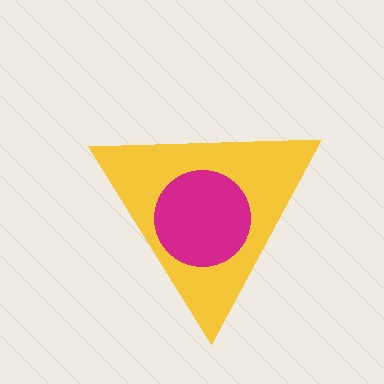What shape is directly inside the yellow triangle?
The magenta circle.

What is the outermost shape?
The yellow triangle.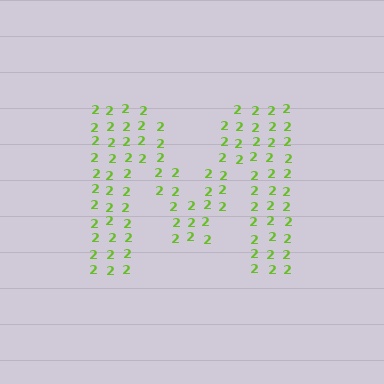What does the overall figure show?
The overall figure shows the letter M.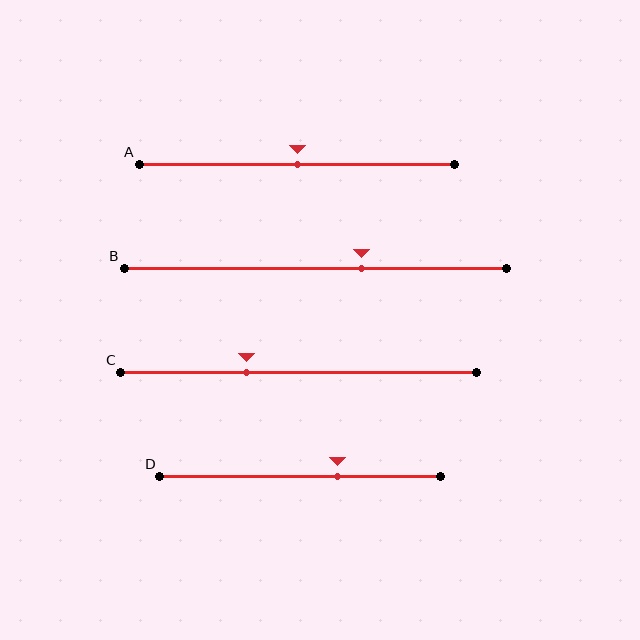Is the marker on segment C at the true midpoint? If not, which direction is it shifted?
No, the marker on segment C is shifted to the left by about 15% of the segment length.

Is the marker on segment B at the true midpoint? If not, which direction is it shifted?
No, the marker on segment B is shifted to the right by about 12% of the segment length.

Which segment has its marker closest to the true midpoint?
Segment A has its marker closest to the true midpoint.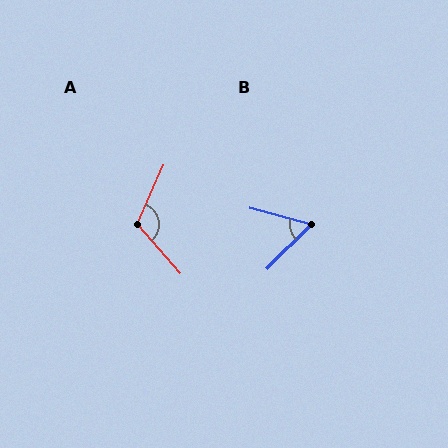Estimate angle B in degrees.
Approximately 60 degrees.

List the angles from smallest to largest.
B (60°), A (115°).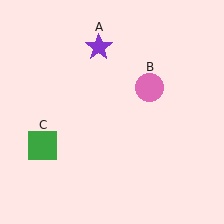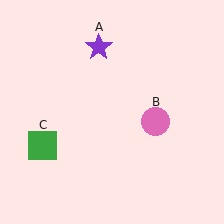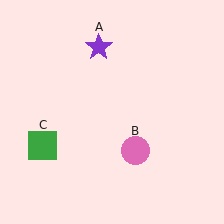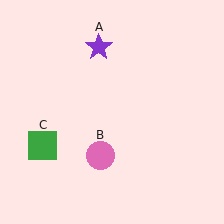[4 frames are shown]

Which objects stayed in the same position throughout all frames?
Purple star (object A) and green square (object C) remained stationary.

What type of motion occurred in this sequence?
The pink circle (object B) rotated clockwise around the center of the scene.